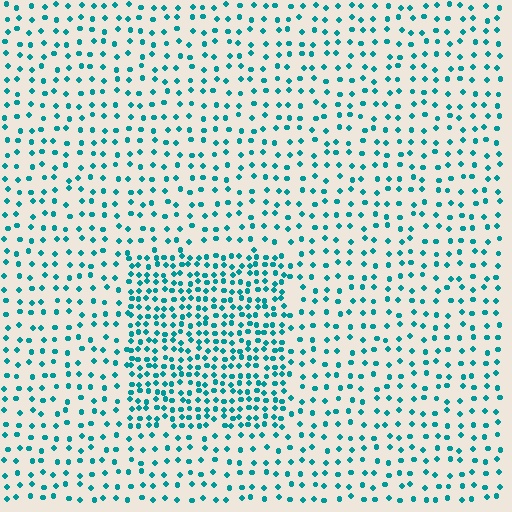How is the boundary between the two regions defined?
The boundary is defined by a change in element density (approximately 2.1x ratio). All elements are the same color, size, and shape.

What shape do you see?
I see a rectangle.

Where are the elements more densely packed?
The elements are more densely packed inside the rectangle boundary.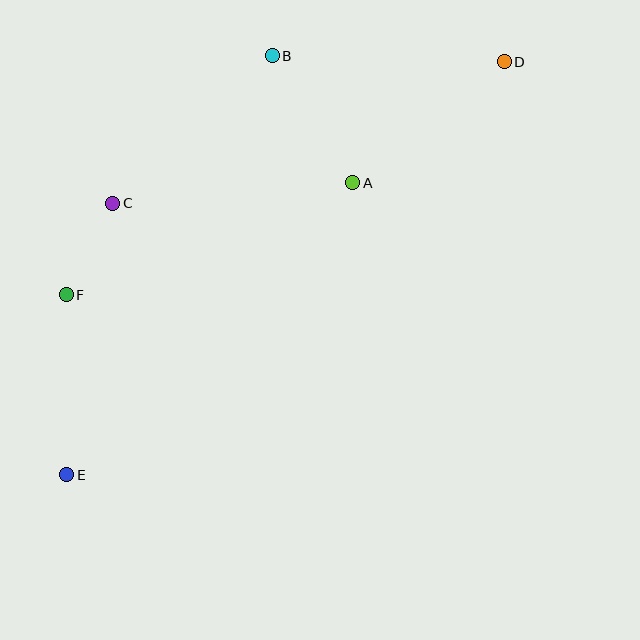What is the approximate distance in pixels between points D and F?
The distance between D and F is approximately 497 pixels.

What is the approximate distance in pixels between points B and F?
The distance between B and F is approximately 316 pixels.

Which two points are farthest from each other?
Points D and E are farthest from each other.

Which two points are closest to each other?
Points C and F are closest to each other.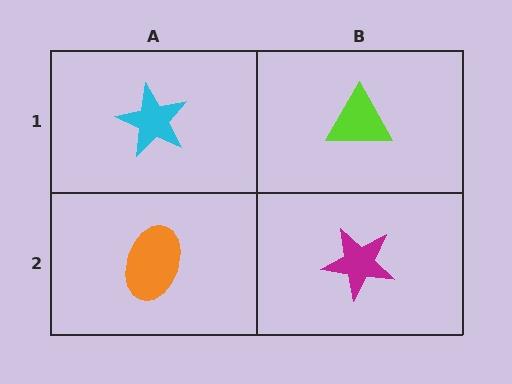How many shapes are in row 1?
2 shapes.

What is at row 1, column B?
A lime triangle.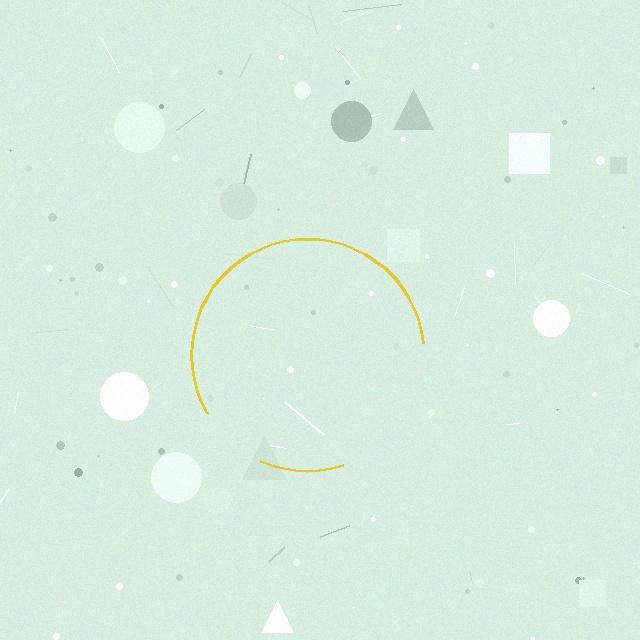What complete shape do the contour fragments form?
The contour fragments form a circle.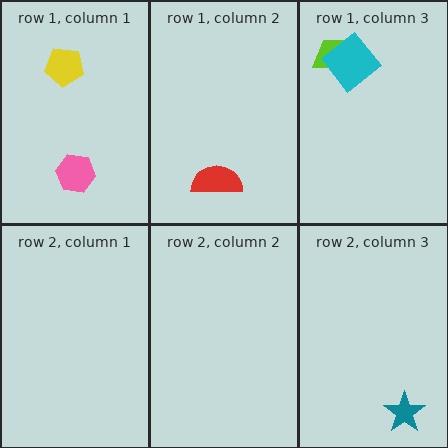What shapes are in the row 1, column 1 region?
The yellow pentagon, the pink hexagon.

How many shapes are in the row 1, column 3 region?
2.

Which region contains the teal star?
The row 2, column 3 region.